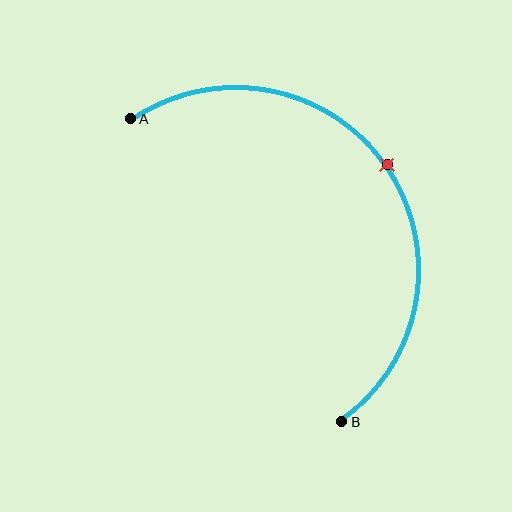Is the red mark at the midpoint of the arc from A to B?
Yes. The red mark lies on the arc at equal arc-length from both A and B — it is the arc midpoint.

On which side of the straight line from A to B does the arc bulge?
The arc bulges above and to the right of the straight line connecting A and B.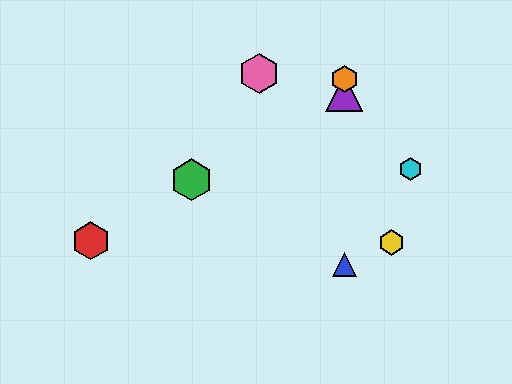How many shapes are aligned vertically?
3 shapes (the blue triangle, the purple triangle, the orange hexagon) are aligned vertically.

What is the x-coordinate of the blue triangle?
The blue triangle is at x≈344.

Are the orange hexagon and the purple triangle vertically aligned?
Yes, both are at x≈344.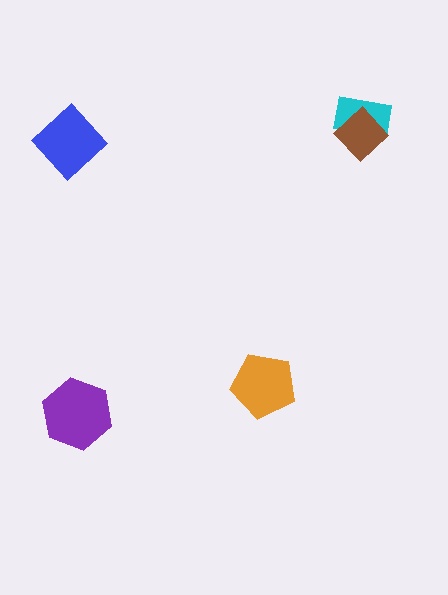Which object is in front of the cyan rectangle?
The brown diamond is in front of the cyan rectangle.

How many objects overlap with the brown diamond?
1 object overlaps with the brown diamond.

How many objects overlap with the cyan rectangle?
1 object overlaps with the cyan rectangle.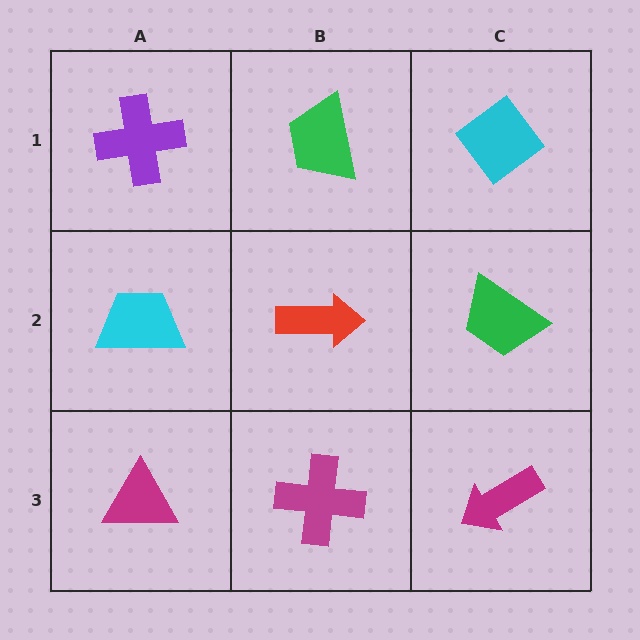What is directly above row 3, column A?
A cyan trapezoid.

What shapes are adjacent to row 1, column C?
A green trapezoid (row 2, column C), a green trapezoid (row 1, column B).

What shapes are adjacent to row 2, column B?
A green trapezoid (row 1, column B), a magenta cross (row 3, column B), a cyan trapezoid (row 2, column A), a green trapezoid (row 2, column C).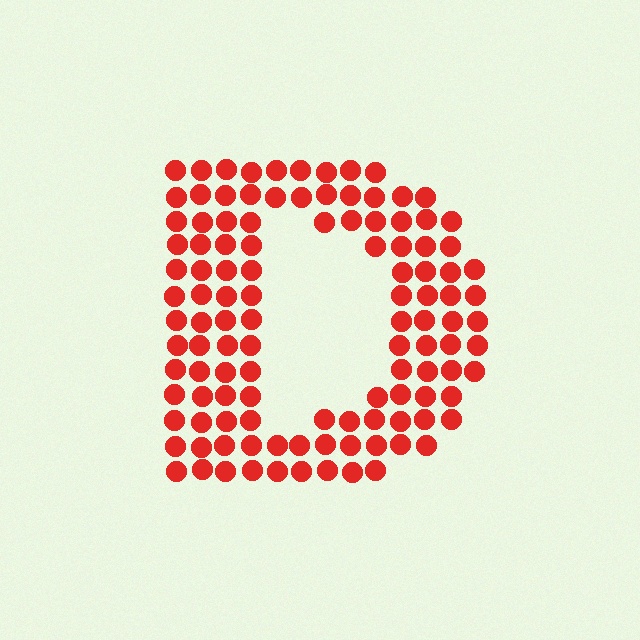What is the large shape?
The large shape is the letter D.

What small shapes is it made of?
It is made of small circles.